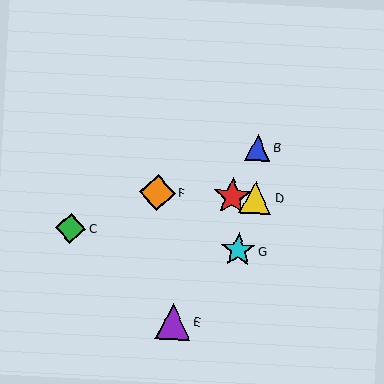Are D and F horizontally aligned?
Yes, both are at y≈198.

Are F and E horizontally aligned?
No, F is at y≈193 and E is at y≈322.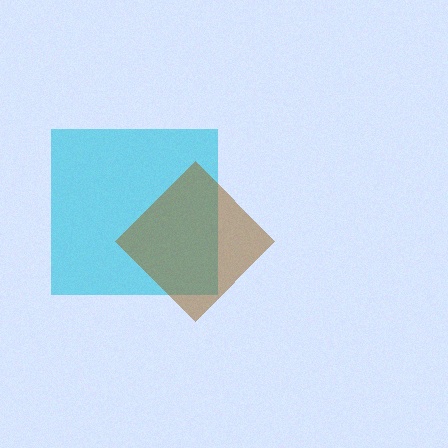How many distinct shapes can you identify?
There are 2 distinct shapes: a cyan square, a brown diamond.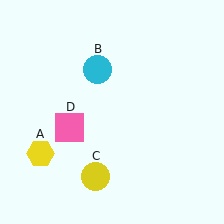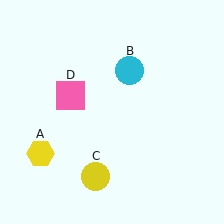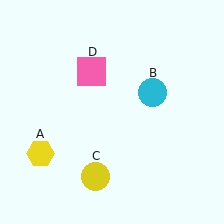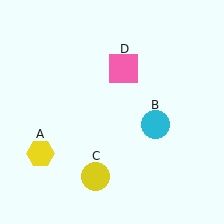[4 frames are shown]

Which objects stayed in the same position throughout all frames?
Yellow hexagon (object A) and yellow circle (object C) remained stationary.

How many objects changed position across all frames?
2 objects changed position: cyan circle (object B), pink square (object D).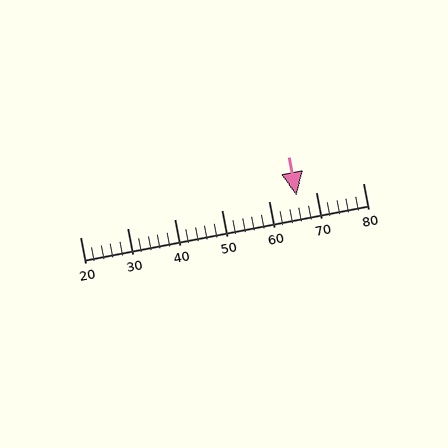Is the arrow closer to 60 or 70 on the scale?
The arrow is closer to 70.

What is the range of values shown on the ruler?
The ruler shows values from 20 to 80.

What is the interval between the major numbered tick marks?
The major tick marks are spaced 10 units apart.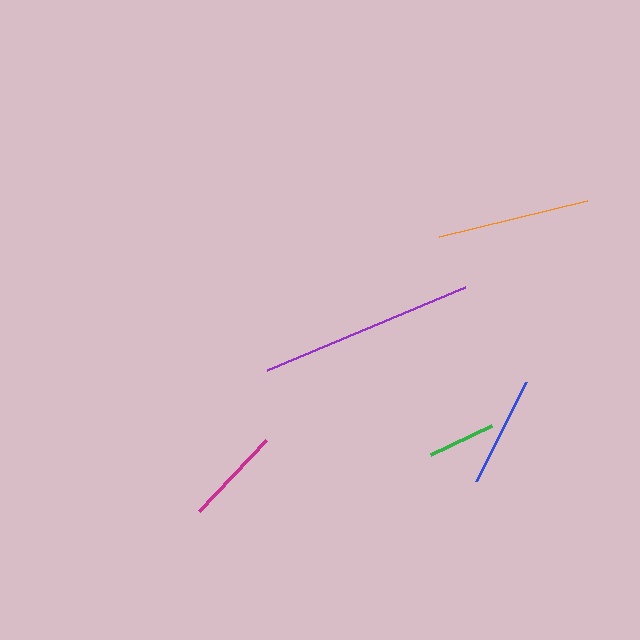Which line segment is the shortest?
The green line is the shortest at approximately 67 pixels.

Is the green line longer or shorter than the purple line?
The purple line is longer than the green line.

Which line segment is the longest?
The purple line is the longest at approximately 215 pixels.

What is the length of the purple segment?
The purple segment is approximately 215 pixels long.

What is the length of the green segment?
The green segment is approximately 67 pixels long.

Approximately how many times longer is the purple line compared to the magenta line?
The purple line is approximately 2.2 times the length of the magenta line.